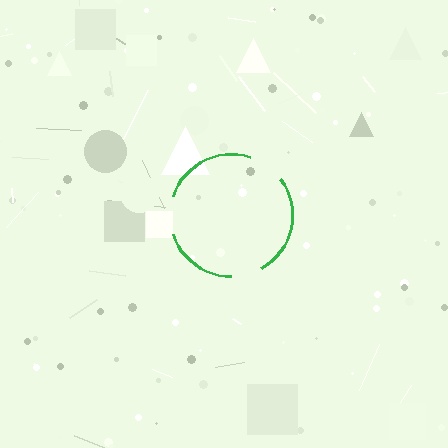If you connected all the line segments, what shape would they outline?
They would outline a circle.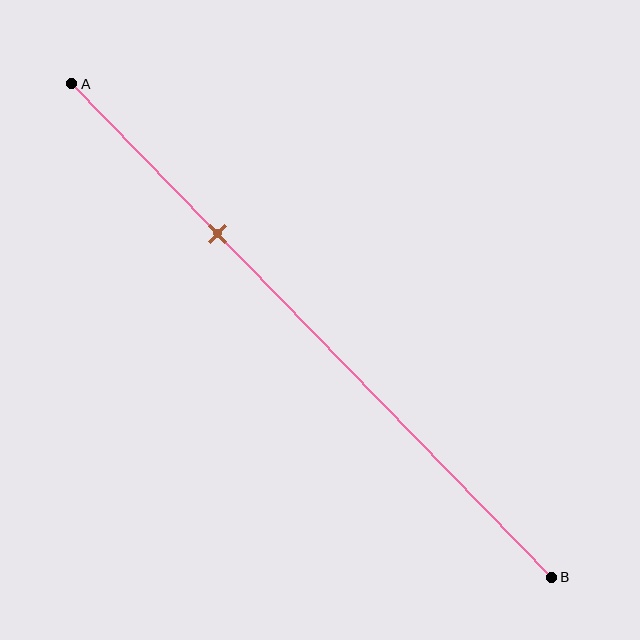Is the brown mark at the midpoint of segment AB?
No, the mark is at about 30% from A, not at the 50% midpoint.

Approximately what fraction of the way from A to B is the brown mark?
The brown mark is approximately 30% of the way from A to B.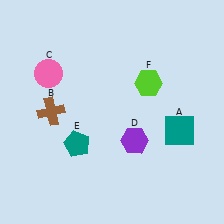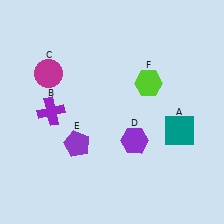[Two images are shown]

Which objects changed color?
B changed from brown to purple. C changed from pink to magenta. E changed from teal to purple.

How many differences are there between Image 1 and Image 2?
There are 3 differences between the two images.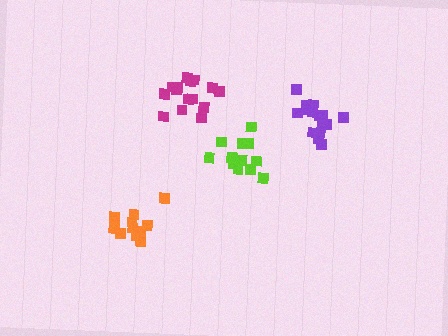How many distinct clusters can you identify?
There are 4 distinct clusters.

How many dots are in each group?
Group 1: 11 dots, Group 2: 15 dots, Group 3: 12 dots, Group 4: 15 dots (53 total).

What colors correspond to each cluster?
The clusters are colored: orange, magenta, lime, purple.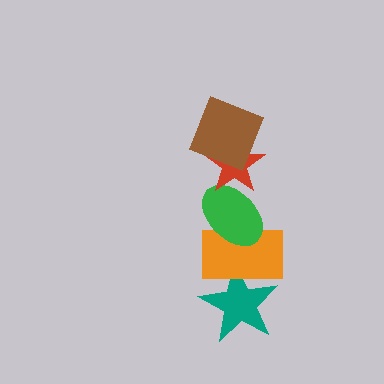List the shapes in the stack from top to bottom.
From top to bottom: the brown square, the red star, the green ellipse, the orange rectangle, the teal star.